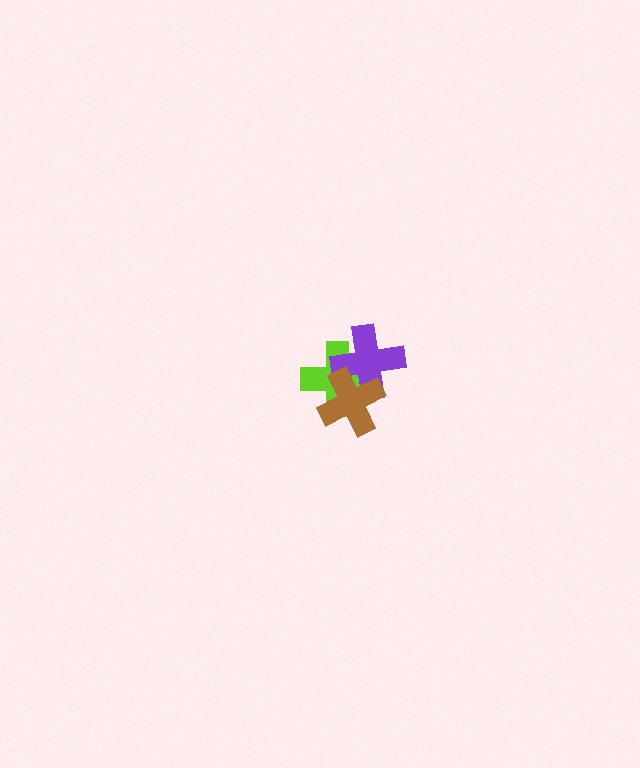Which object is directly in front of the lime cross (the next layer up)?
The purple cross is directly in front of the lime cross.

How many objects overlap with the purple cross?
2 objects overlap with the purple cross.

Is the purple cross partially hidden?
Yes, it is partially covered by another shape.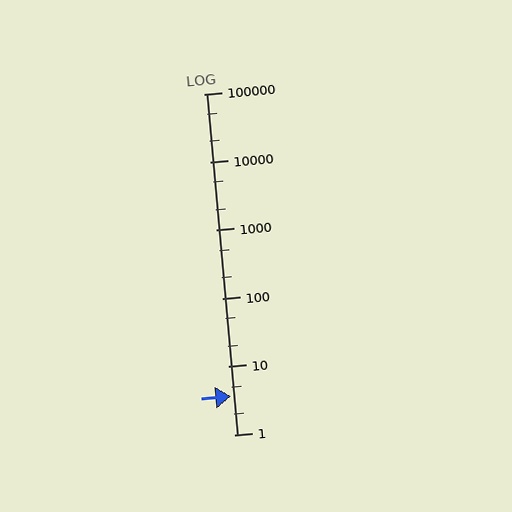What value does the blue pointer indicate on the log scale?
The pointer indicates approximately 3.7.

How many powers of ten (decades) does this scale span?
The scale spans 5 decades, from 1 to 100000.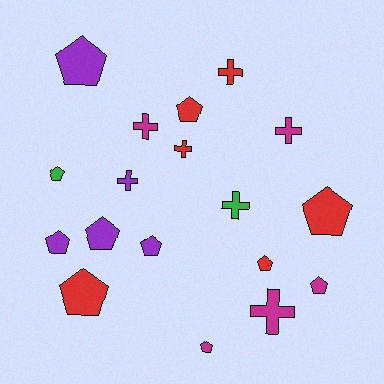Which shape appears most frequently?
Pentagon, with 11 objects.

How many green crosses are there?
There is 1 green cross.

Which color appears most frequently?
Red, with 6 objects.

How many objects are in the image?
There are 18 objects.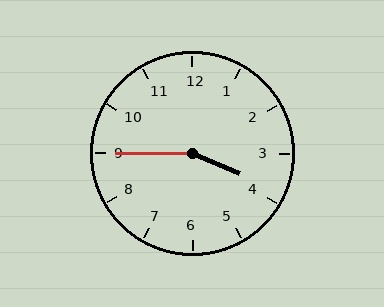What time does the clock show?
3:45.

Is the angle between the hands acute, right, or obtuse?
It is obtuse.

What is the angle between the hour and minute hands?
Approximately 158 degrees.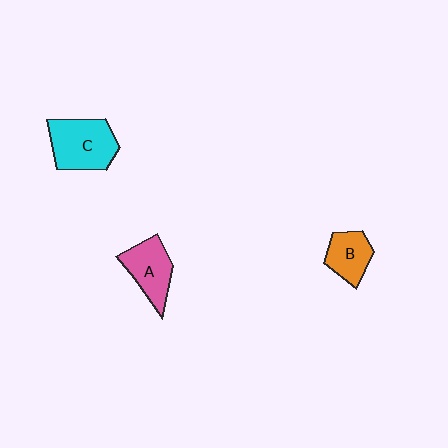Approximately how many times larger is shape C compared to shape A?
Approximately 1.3 times.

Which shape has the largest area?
Shape C (cyan).